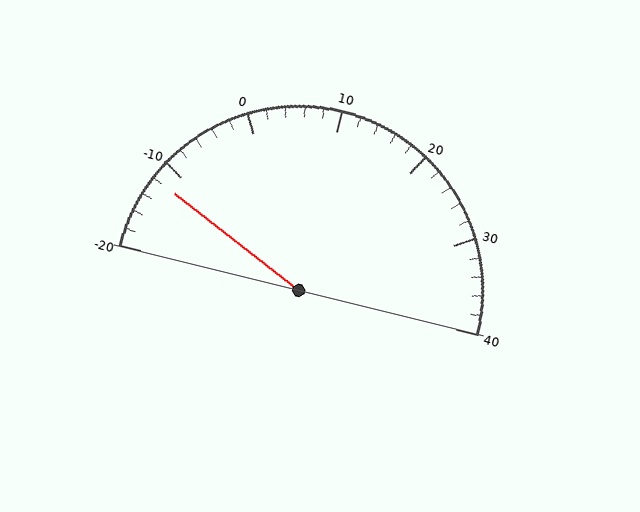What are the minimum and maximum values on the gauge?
The gauge ranges from -20 to 40.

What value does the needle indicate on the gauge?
The needle indicates approximately -12.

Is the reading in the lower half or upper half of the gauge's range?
The reading is in the lower half of the range (-20 to 40).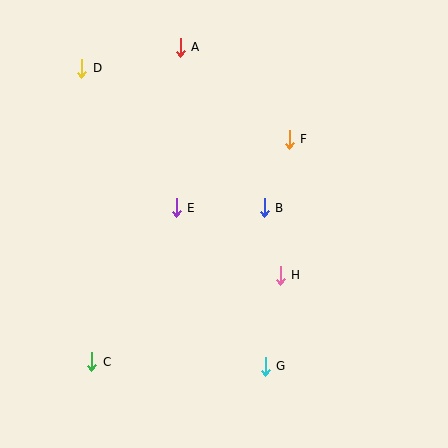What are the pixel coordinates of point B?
Point B is at (264, 208).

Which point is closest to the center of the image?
Point B at (264, 208) is closest to the center.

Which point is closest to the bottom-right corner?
Point G is closest to the bottom-right corner.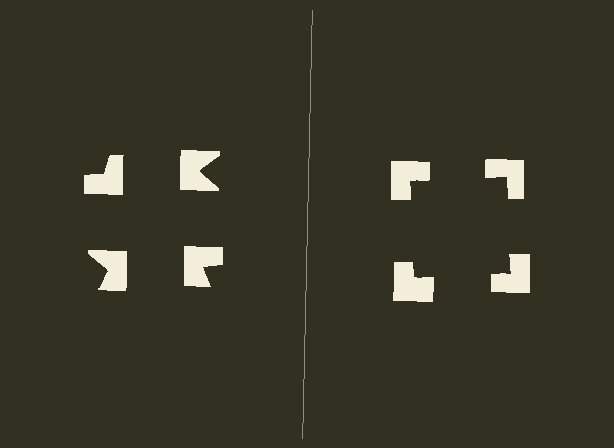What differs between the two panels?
The notched squares are positioned identically on both sides; only the wedge orientations differ. On the right they align to a square; on the left they are misaligned.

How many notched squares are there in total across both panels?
8 — 4 on each side.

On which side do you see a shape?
An illusory square appears on the right side. On the left side the wedge cuts are rotated, so no coherent shape forms.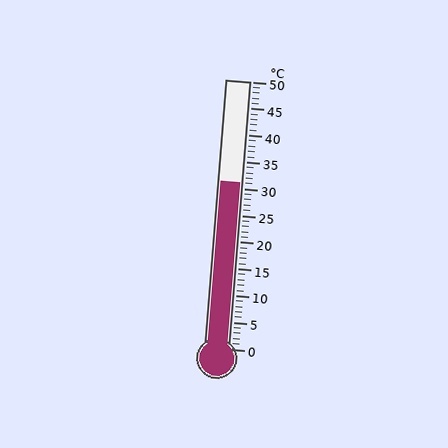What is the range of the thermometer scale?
The thermometer scale ranges from 0°C to 50°C.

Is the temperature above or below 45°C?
The temperature is below 45°C.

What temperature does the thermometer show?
The thermometer shows approximately 31°C.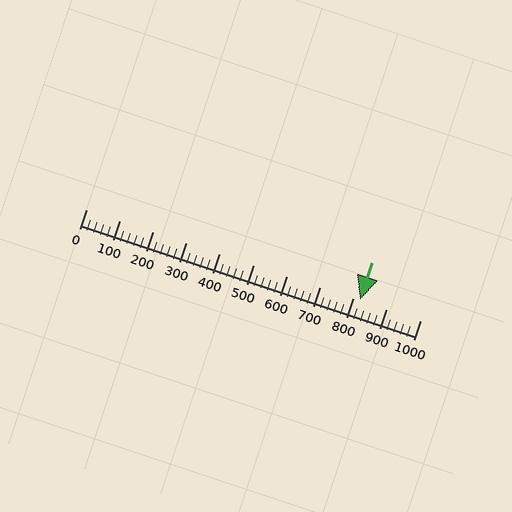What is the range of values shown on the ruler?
The ruler shows values from 0 to 1000.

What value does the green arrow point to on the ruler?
The green arrow points to approximately 820.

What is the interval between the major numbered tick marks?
The major tick marks are spaced 100 units apart.